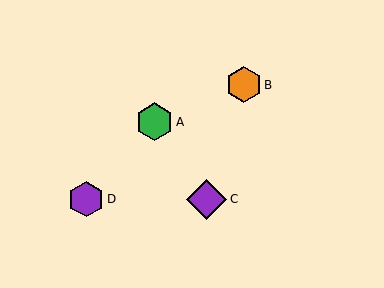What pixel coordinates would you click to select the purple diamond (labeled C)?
Click at (207, 199) to select the purple diamond C.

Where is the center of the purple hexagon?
The center of the purple hexagon is at (86, 199).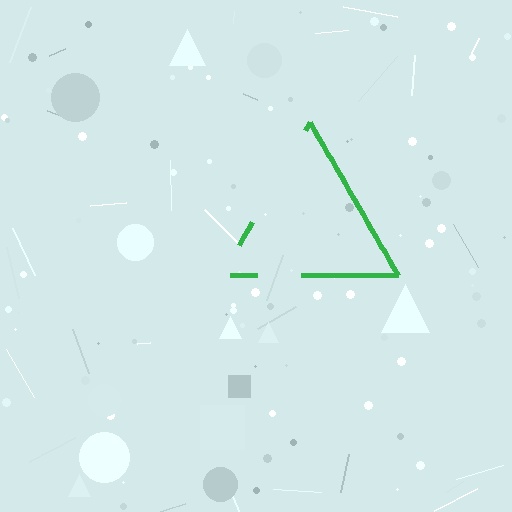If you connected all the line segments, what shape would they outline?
They would outline a triangle.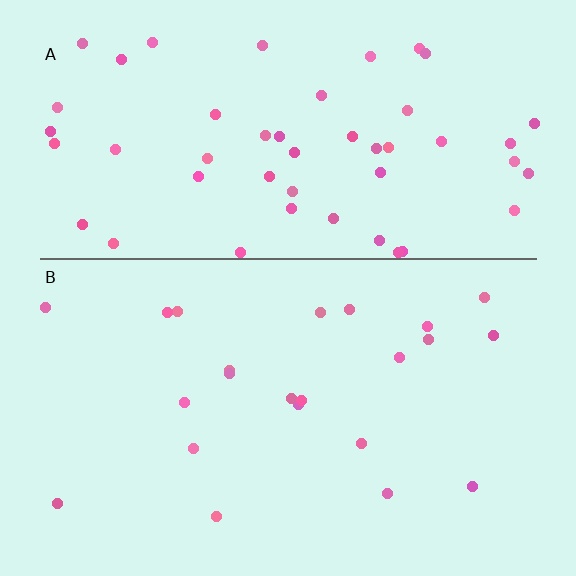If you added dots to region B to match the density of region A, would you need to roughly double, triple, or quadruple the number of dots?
Approximately double.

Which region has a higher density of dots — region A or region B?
A (the top).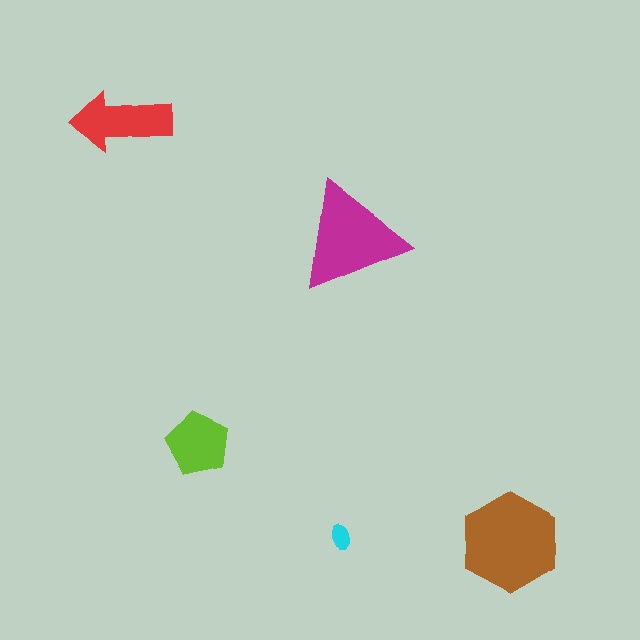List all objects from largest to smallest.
The brown hexagon, the magenta triangle, the red arrow, the lime pentagon, the cyan ellipse.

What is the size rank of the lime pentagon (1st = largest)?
4th.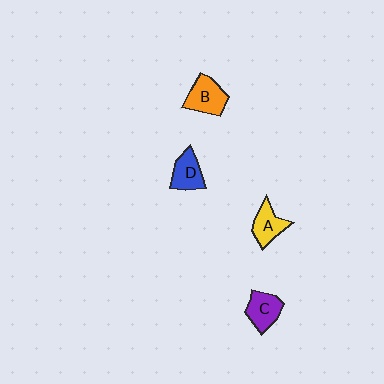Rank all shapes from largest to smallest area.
From largest to smallest: B (orange), C (purple), D (blue), A (yellow).